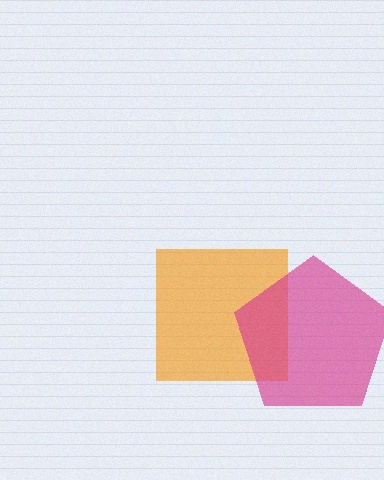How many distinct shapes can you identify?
There are 2 distinct shapes: an orange square, a magenta pentagon.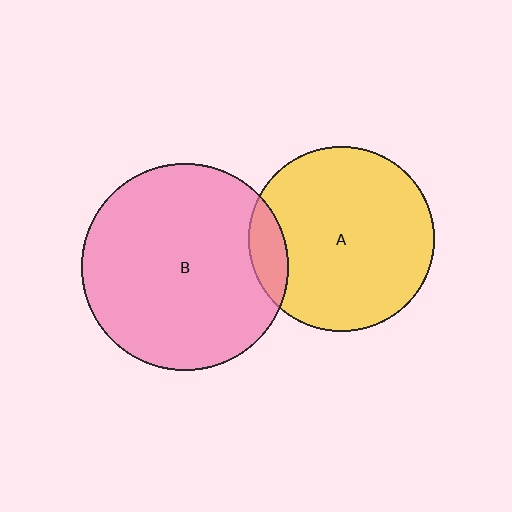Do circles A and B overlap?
Yes.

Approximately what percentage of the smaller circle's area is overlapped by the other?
Approximately 10%.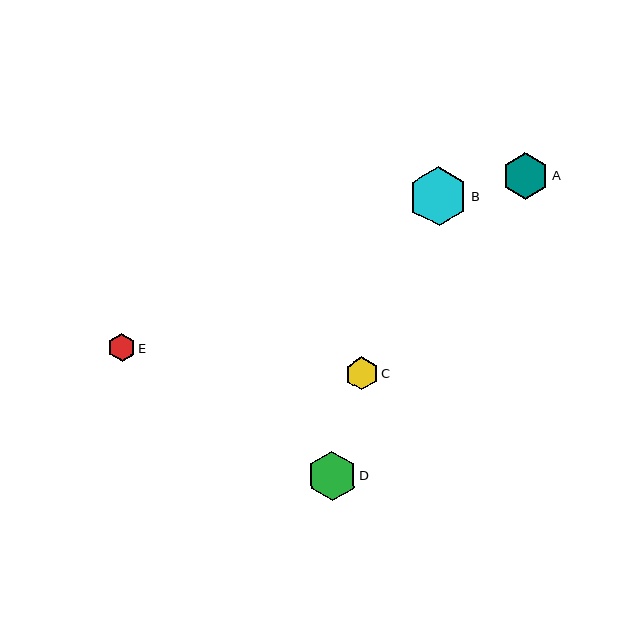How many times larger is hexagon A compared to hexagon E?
Hexagon A is approximately 1.7 times the size of hexagon E.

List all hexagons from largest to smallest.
From largest to smallest: B, D, A, C, E.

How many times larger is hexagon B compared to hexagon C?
Hexagon B is approximately 1.8 times the size of hexagon C.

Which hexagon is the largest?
Hexagon B is the largest with a size of approximately 59 pixels.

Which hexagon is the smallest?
Hexagon E is the smallest with a size of approximately 28 pixels.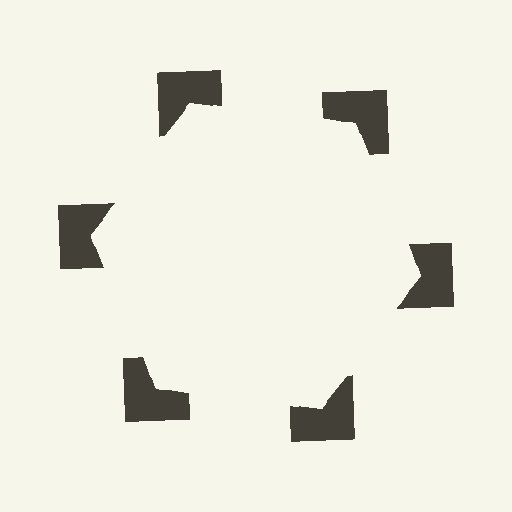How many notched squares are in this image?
There are 6 — one at each vertex of the illusory hexagon.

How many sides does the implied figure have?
6 sides.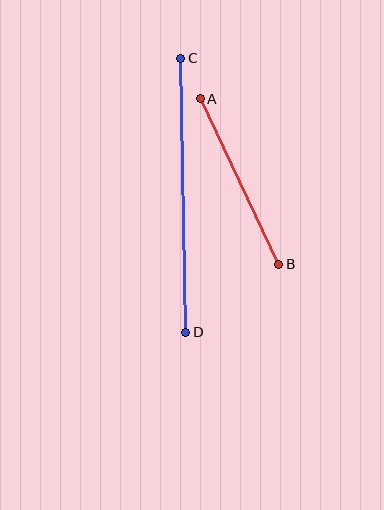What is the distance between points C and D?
The distance is approximately 274 pixels.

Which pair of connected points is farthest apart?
Points C and D are farthest apart.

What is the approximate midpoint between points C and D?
The midpoint is at approximately (183, 195) pixels.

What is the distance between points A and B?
The distance is approximately 183 pixels.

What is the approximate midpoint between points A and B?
The midpoint is at approximately (239, 182) pixels.